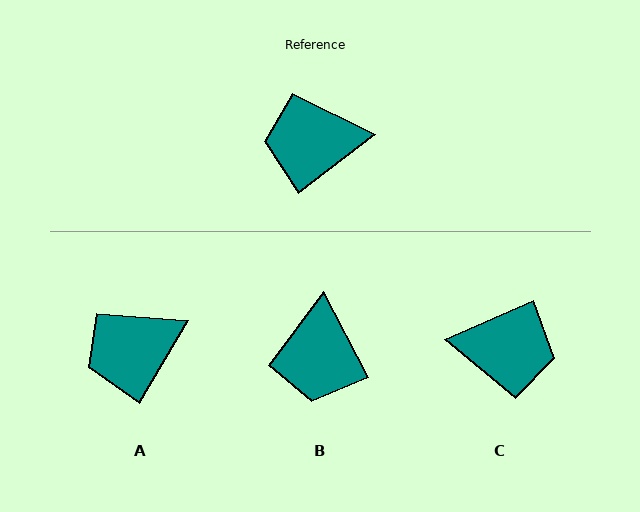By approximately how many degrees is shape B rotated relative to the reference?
Approximately 80 degrees counter-clockwise.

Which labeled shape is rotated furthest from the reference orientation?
C, about 166 degrees away.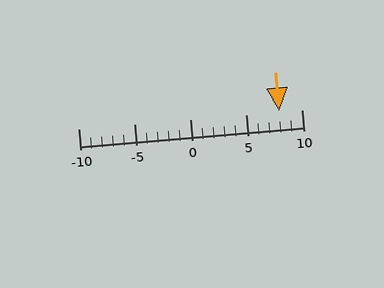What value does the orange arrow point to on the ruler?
The orange arrow points to approximately 8.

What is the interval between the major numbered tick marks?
The major tick marks are spaced 5 units apart.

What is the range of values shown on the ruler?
The ruler shows values from -10 to 10.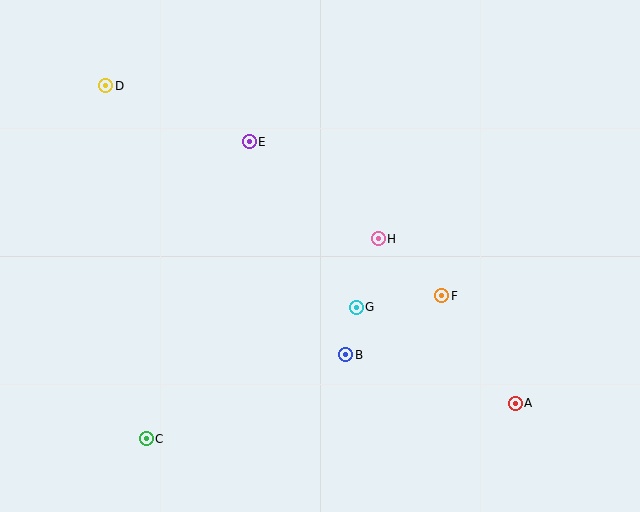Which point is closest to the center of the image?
Point H at (378, 239) is closest to the center.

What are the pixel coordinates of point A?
Point A is at (515, 403).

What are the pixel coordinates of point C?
Point C is at (146, 439).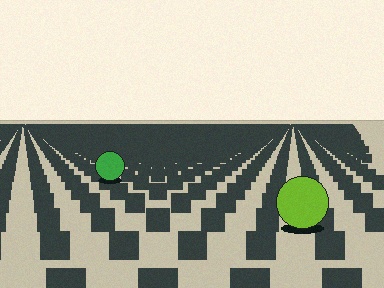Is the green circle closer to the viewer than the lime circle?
No. The lime circle is closer — you can tell from the texture gradient: the ground texture is coarser near it.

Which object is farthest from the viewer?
The green circle is farthest from the viewer. It appears smaller and the ground texture around it is denser.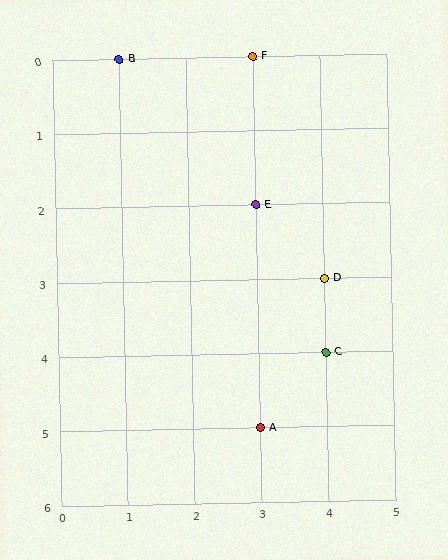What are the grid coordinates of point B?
Point B is at grid coordinates (1, 0).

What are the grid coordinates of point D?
Point D is at grid coordinates (4, 3).